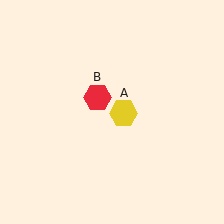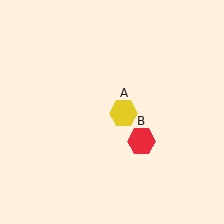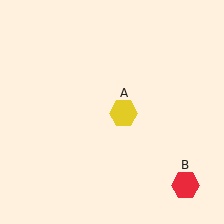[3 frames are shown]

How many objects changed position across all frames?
1 object changed position: red hexagon (object B).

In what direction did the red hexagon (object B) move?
The red hexagon (object B) moved down and to the right.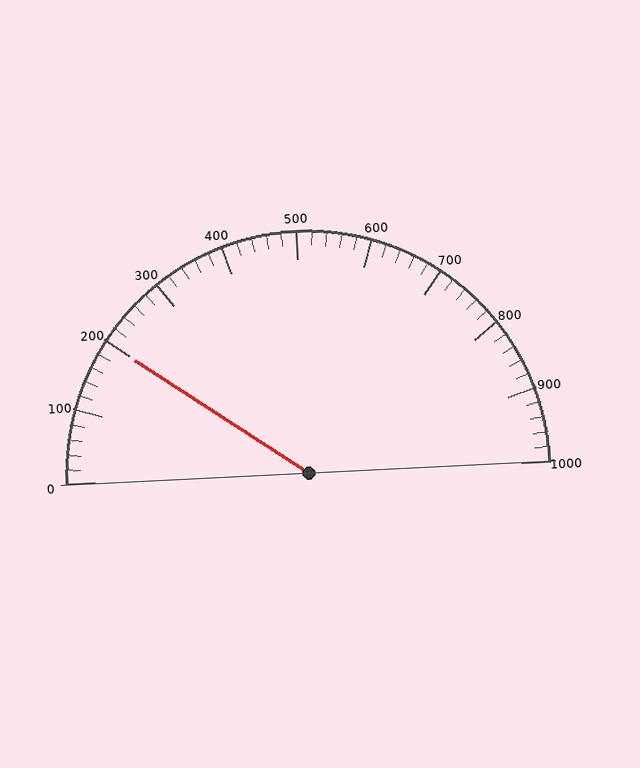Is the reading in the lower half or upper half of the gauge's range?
The reading is in the lower half of the range (0 to 1000).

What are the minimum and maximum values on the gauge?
The gauge ranges from 0 to 1000.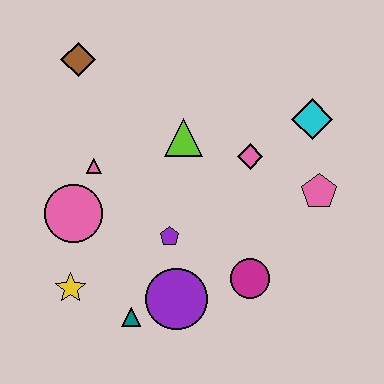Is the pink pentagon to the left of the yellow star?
No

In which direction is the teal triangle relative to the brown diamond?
The teal triangle is below the brown diamond.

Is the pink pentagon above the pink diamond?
No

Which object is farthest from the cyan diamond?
The yellow star is farthest from the cyan diamond.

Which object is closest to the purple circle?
The teal triangle is closest to the purple circle.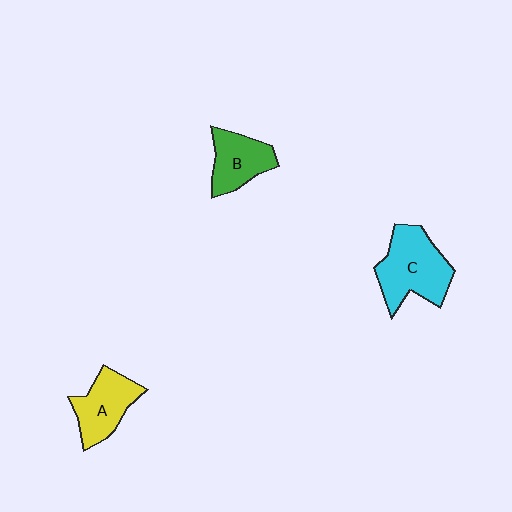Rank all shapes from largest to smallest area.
From largest to smallest: C (cyan), A (yellow), B (green).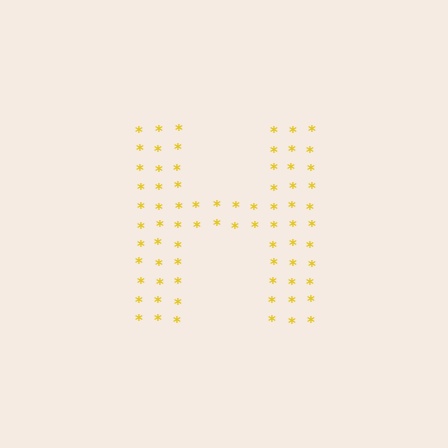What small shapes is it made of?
It is made of small asterisks.